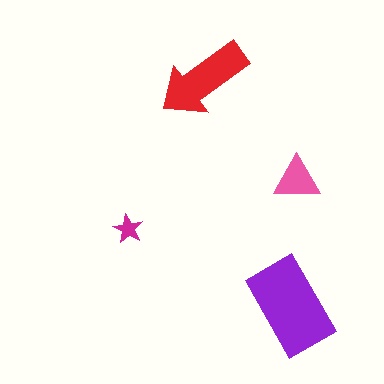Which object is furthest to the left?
The magenta star is leftmost.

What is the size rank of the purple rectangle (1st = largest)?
1st.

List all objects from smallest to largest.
The magenta star, the pink triangle, the red arrow, the purple rectangle.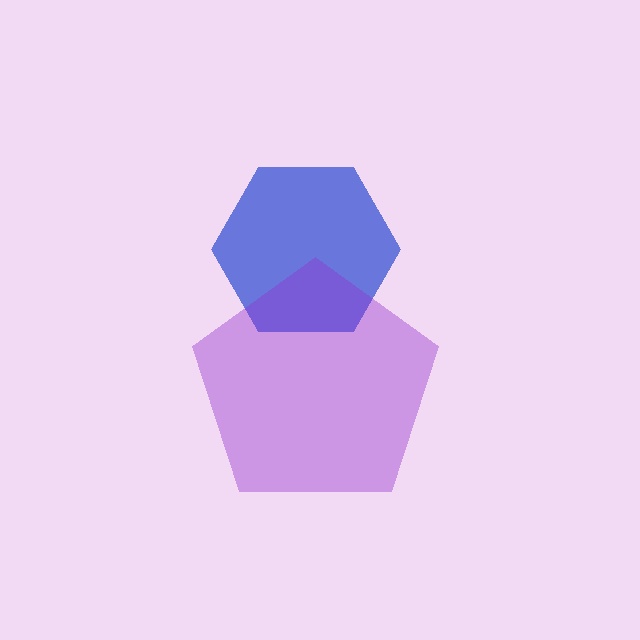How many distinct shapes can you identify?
There are 2 distinct shapes: a blue hexagon, a purple pentagon.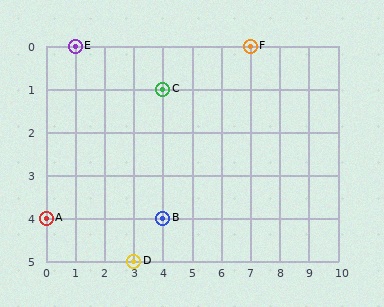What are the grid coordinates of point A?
Point A is at grid coordinates (0, 4).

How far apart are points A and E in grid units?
Points A and E are 1 column and 4 rows apart (about 4.1 grid units diagonally).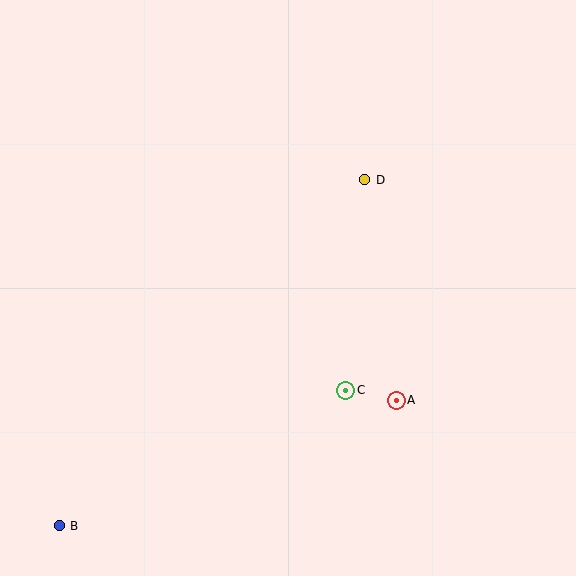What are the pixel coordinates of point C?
Point C is at (346, 390).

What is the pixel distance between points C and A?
The distance between C and A is 52 pixels.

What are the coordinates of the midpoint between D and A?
The midpoint between D and A is at (381, 290).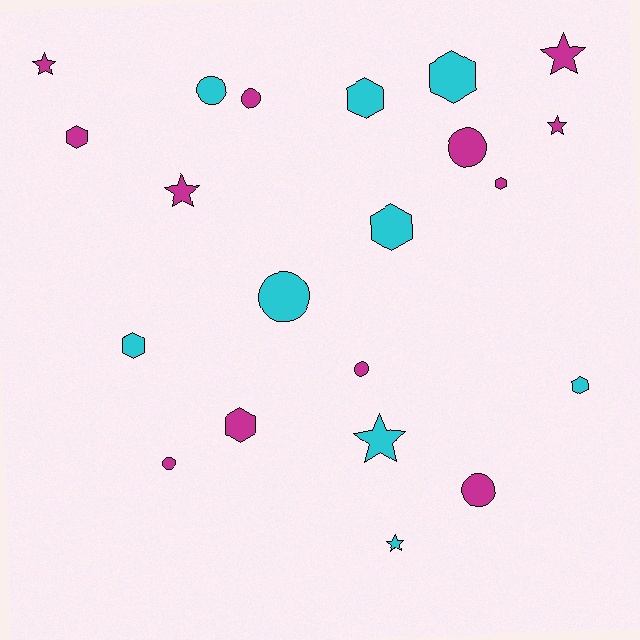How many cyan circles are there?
There are 2 cyan circles.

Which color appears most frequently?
Magenta, with 12 objects.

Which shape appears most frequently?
Hexagon, with 8 objects.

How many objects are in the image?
There are 21 objects.